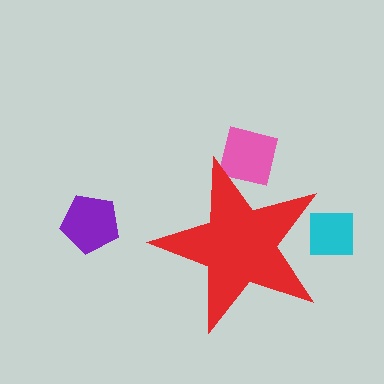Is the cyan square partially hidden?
Yes, the cyan square is partially hidden behind the red star.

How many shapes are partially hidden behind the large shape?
2 shapes are partially hidden.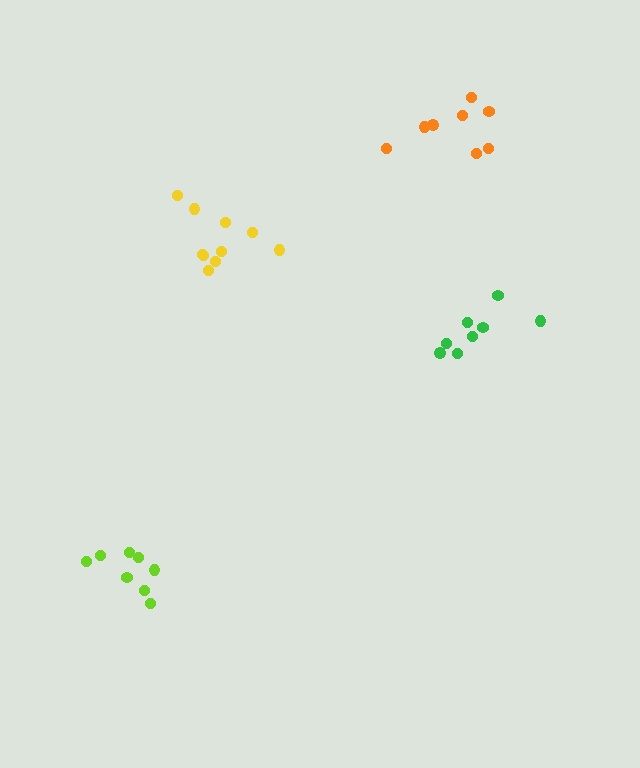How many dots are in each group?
Group 1: 10 dots, Group 2: 8 dots, Group 3: 8 dots, Group 4: 8 dots (34 total).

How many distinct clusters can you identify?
There are 4 distinct clusters.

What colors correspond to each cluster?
The clusters are colored: yellow, lime, green, orange.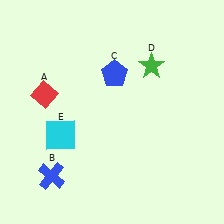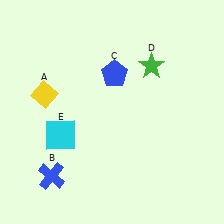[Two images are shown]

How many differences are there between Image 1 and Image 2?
There is 1 difference between the two images.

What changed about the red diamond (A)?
In Image 1, A is red. In Image 2, it changed to yellow.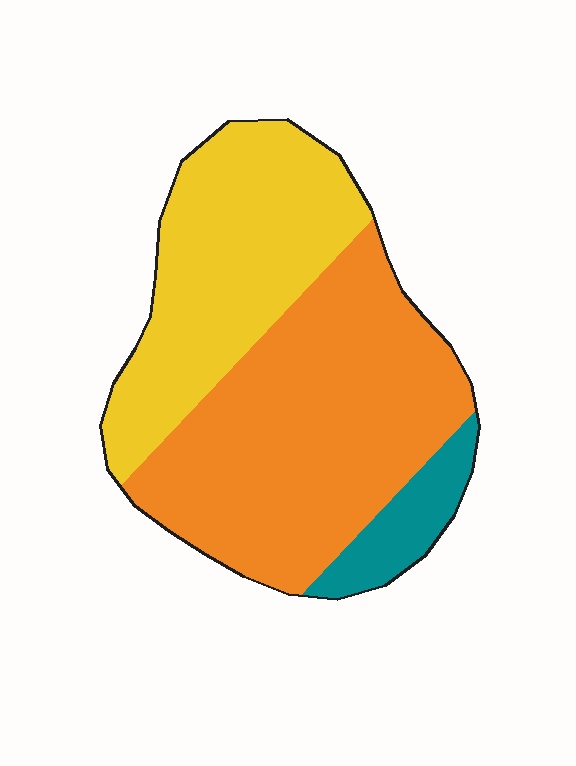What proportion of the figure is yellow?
Yellow covers 37% of the figure.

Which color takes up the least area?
Teal, at roughly 10%.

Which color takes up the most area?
Orange, at roughly 55%.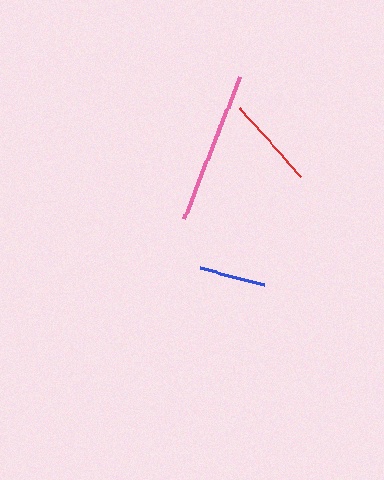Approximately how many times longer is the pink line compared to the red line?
The pink line is approximately 1.7 times the length of the red line.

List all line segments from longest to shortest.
From longest to shortest: pink, red, blue.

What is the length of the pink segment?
The pink segment is approximately 152 pixels long.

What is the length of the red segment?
The red segment is approximately 92 pixels long.